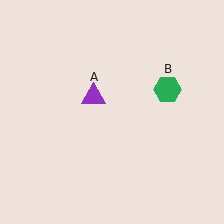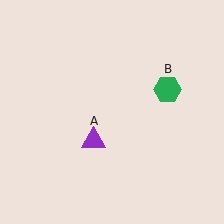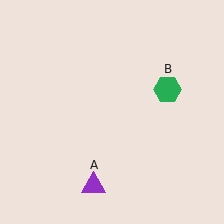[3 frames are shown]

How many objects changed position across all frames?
1 object changed position: purple triangle (object A).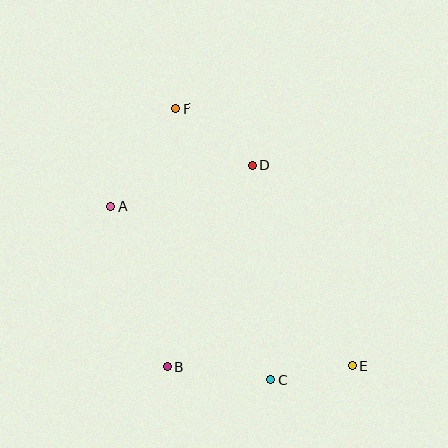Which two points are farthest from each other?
Points E and F are farthest from each other.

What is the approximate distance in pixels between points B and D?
The distance between B and D is approximately 219 pixels.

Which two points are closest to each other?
Points C and E are closest to each other.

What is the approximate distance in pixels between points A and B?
The distance between A and B is approximately 170 pixels.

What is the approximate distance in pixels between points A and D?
The distance between A and D is approximately 147 pixels.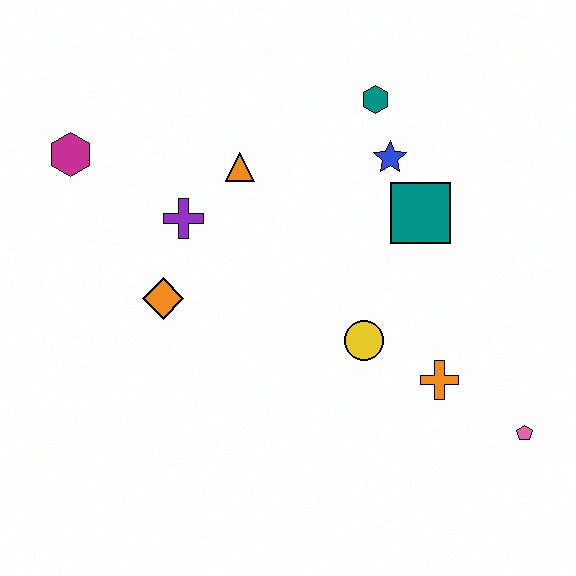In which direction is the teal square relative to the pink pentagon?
The teal square is above the pink pentagon.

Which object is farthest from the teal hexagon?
The pink pentagon is farthest from the teal hexagon.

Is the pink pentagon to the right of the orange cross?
Yes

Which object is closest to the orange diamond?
The purple cross is closest to the orange diamond.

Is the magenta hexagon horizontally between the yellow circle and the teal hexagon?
No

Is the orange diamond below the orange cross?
No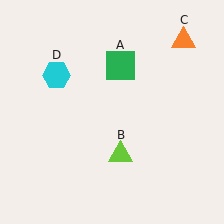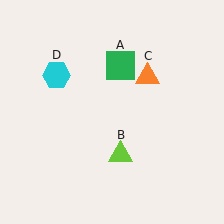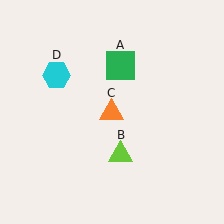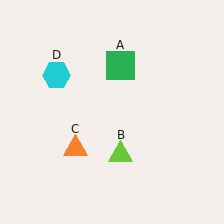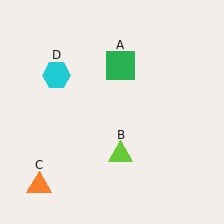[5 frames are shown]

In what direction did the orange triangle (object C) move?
The orange triangle (object C) moved down and to the left.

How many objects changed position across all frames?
1 object changed position: orange triangle (object C).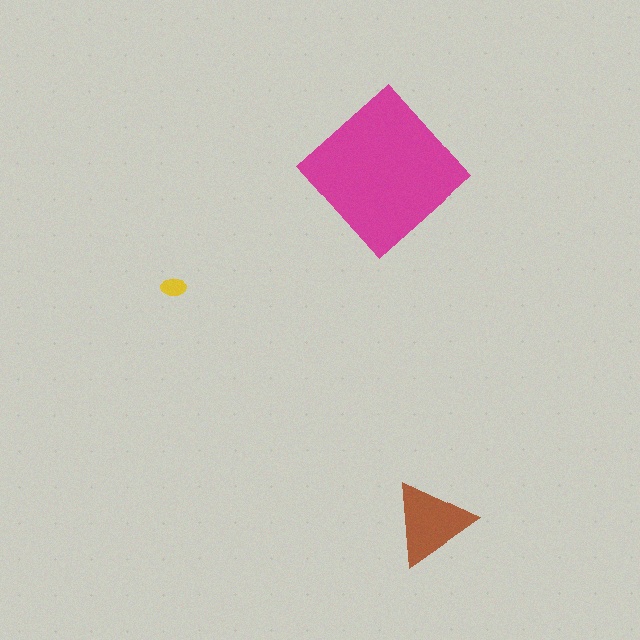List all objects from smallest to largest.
The yellow ellipse, the brown triangle, the magenta diamond.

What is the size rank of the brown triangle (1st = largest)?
2nd.